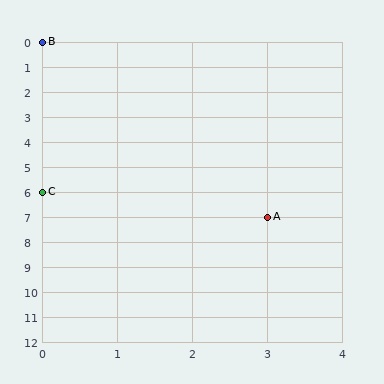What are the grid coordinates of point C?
Point C is at grid coordinates (0, 6).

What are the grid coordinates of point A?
Point A is at grid coordinates (3, 7).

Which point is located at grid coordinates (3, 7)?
Point A is at (3, 7).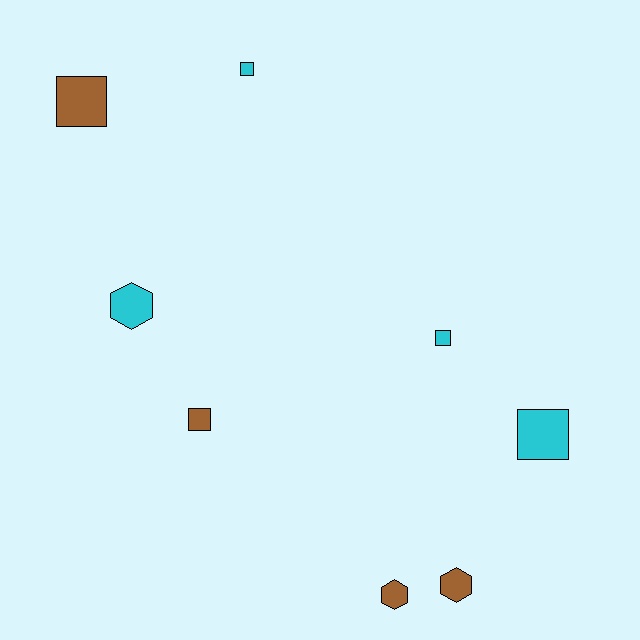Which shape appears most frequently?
Square, with 5 objects.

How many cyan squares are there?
There are 3 cyan squares.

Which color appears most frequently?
Cyan, with 4 objects.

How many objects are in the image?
There are 8 objects.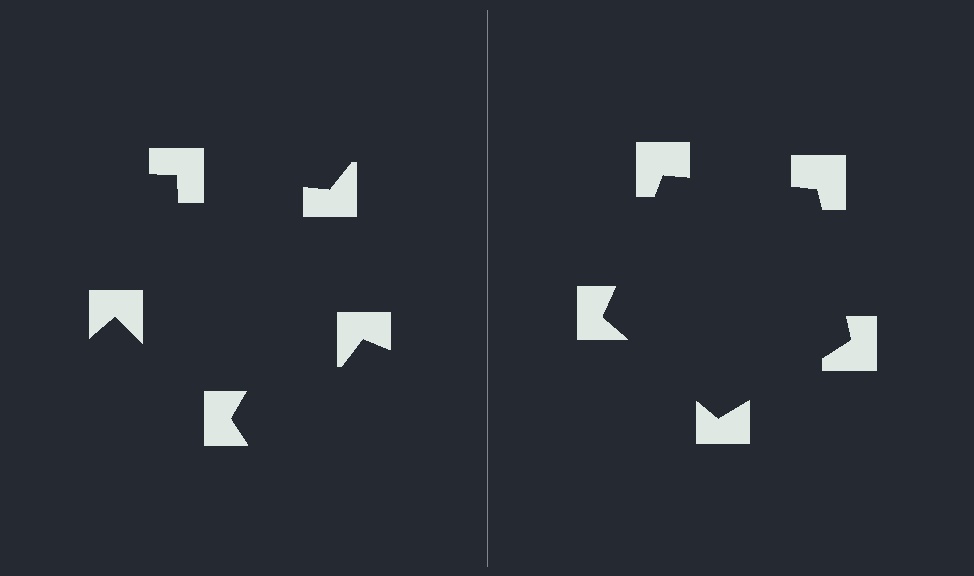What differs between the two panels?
The notched squares are positioned identically on both sides; only the wedge orientations differ. On the right they align to a pentagon; on the left they are misaligned.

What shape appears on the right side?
An illusory pentagon.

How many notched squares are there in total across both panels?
10 — 5 on each side.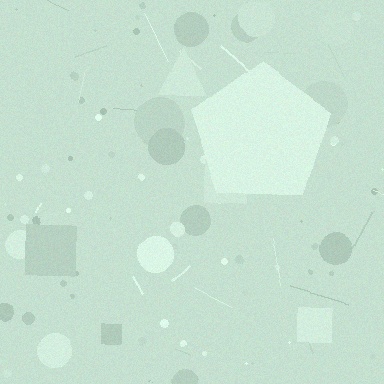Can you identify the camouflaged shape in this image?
The camouflaged shape is a pentagon.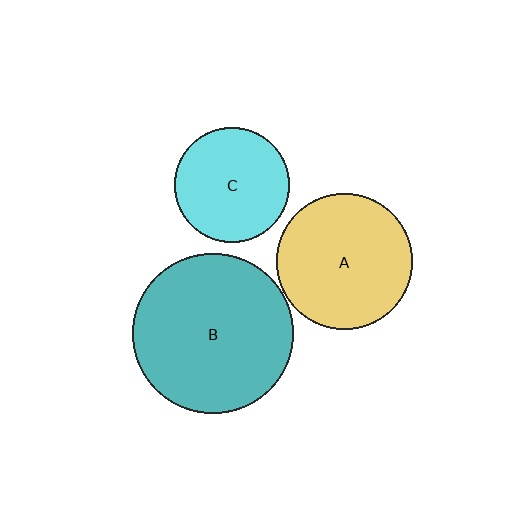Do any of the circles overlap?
No, none of the circles overlap.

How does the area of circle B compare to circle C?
Approximately 1.9 times.